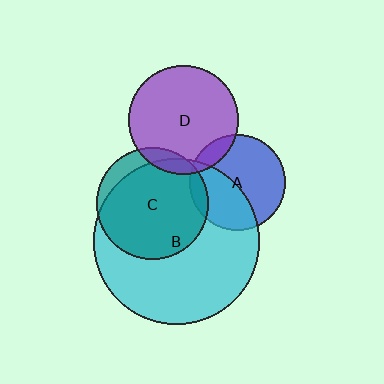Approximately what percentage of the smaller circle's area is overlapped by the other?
Approximately 40%.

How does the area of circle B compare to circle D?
Approximately 2.3 times.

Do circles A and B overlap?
Yes.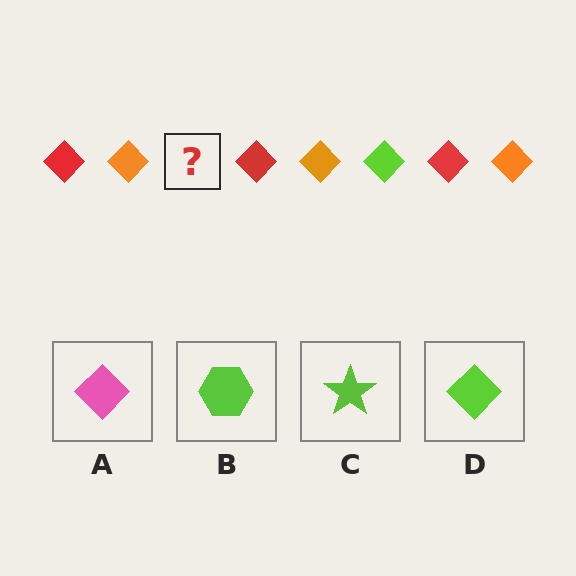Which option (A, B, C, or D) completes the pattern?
D.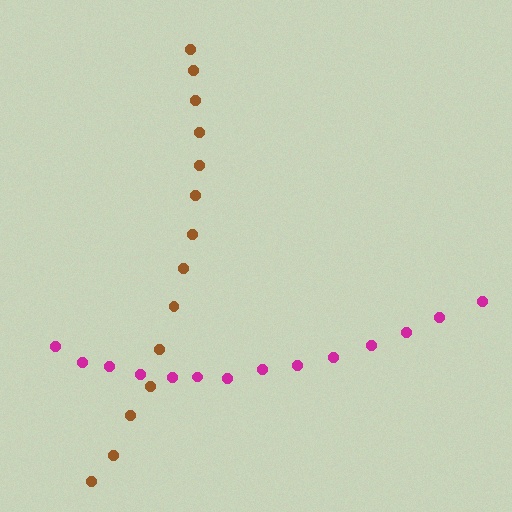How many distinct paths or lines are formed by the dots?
There are 2 distinct paths.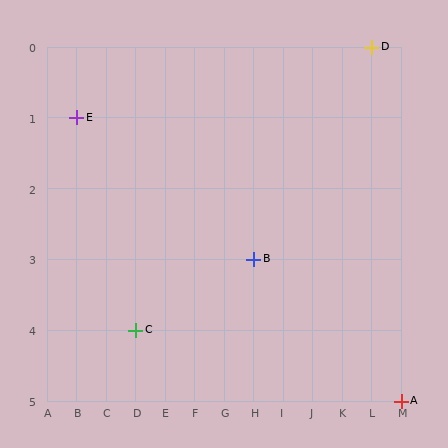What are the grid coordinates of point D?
Point D is at grid coordinates (L, 0).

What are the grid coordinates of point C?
Point C is at grid coordinates (D, 4).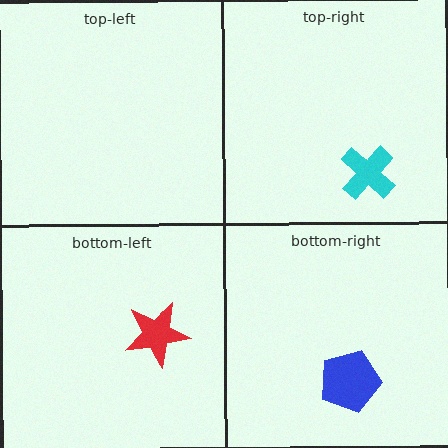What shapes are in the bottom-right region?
The blue pentagon.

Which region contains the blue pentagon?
The bottom-right region.